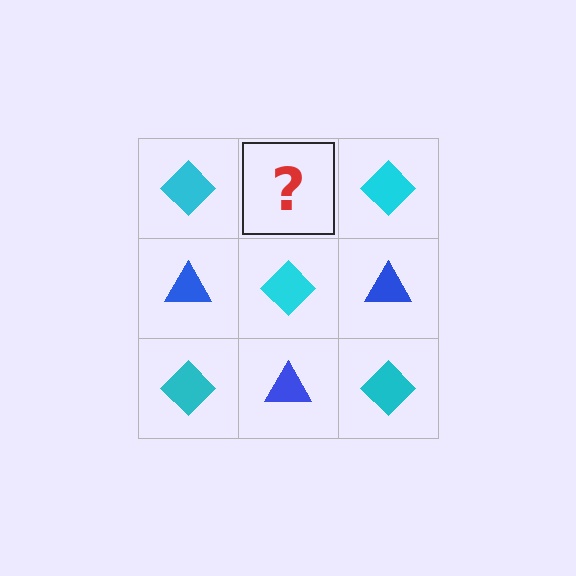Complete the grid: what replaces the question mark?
The question mark should be replaced with a blue triangle.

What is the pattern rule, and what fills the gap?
The rule is that it alternates cyan diamond and blue triangle in a checkerboard pattern. The gap should be filled with a blue triangle.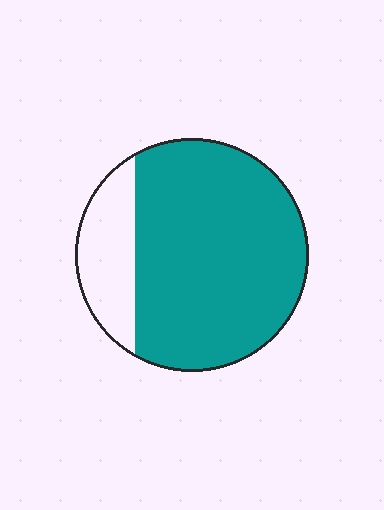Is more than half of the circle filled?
Yes.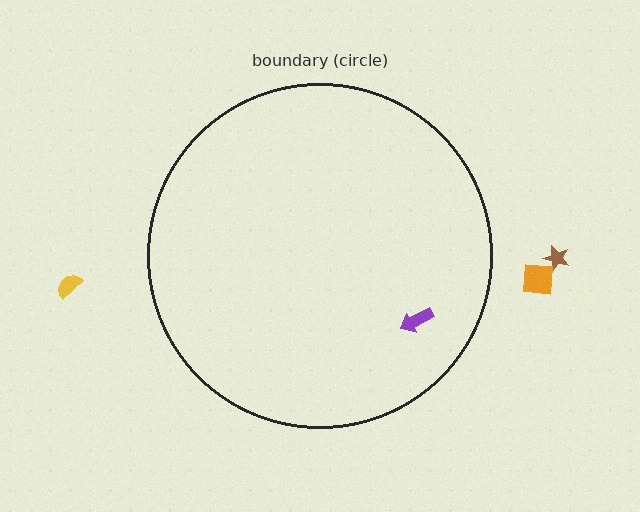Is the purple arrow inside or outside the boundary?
Inside.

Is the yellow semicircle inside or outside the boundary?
Outside.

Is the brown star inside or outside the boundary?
Outside.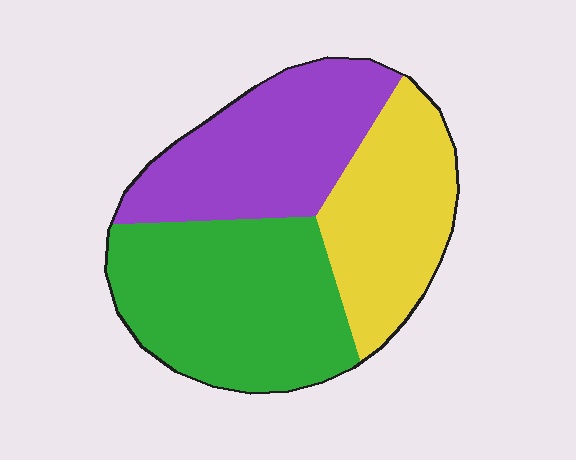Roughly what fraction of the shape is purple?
Purple takes up about one third (1/3) of the shape.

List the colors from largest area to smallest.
From largest to smallest: green, purple, yellow.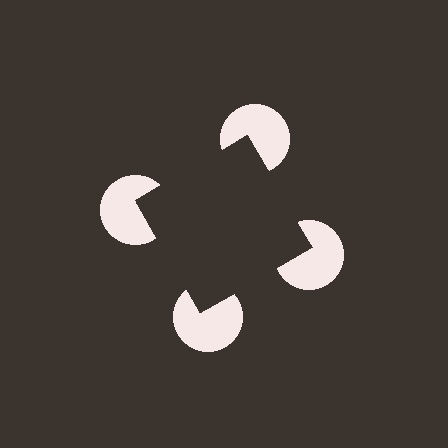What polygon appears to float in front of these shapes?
An illusory square — its edges are inferred from the aligned wedge cuts in the pac-man discs, not physically drawn.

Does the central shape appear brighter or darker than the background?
It typically appears slightly darker than the background, even though no actual brightness change is drawn.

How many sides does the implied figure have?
4 sides.